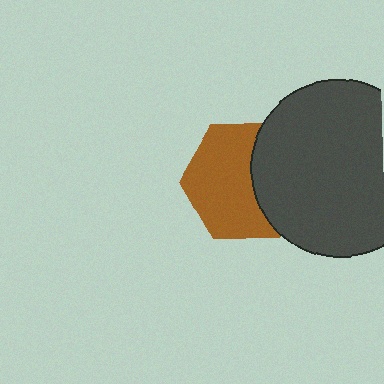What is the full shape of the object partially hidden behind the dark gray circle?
The partially hidden object is a brown hexagon.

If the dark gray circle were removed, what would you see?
You would see the complete brown hexagon.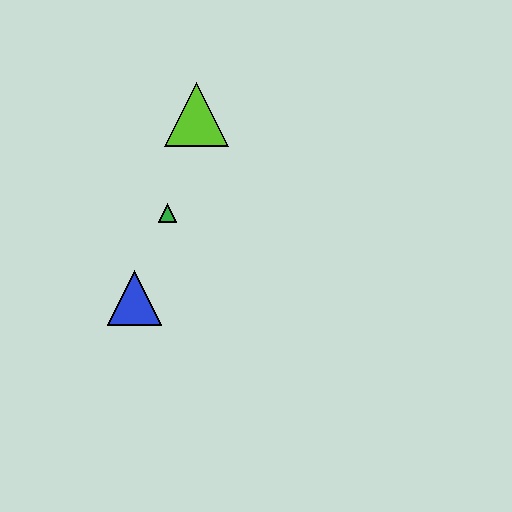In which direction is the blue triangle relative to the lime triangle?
The blue triangle is below the lime triangle.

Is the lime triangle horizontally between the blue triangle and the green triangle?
No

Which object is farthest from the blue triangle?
The lime triangle is farthest from the blue triangle.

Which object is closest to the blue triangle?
The green triangle is closest to the blue triangle.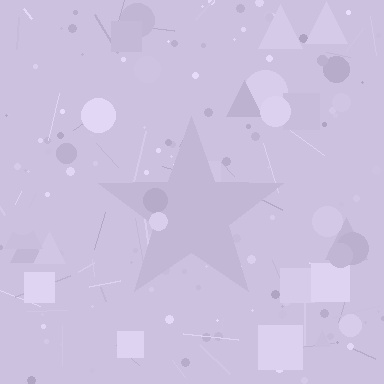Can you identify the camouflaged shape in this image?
The camouflaged shape is a star.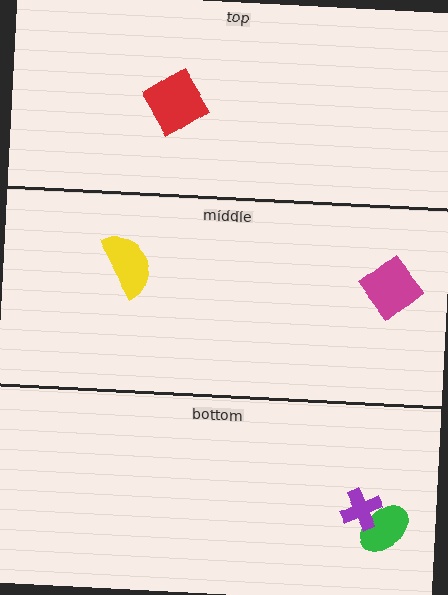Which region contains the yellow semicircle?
The middle region.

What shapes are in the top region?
The red diamond.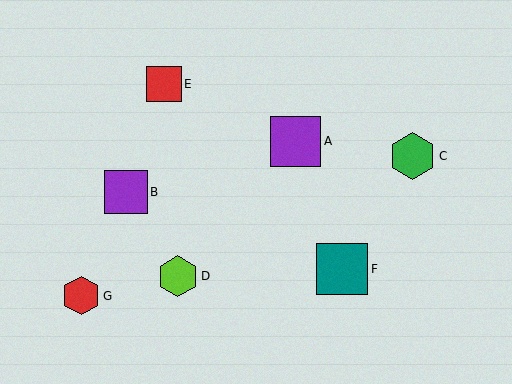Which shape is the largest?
The teal square (labeled F) is the largest.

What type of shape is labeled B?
Shape B is a purple square.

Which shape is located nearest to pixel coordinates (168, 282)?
The lime hexagon (labeled D) at (178, 276) is nearest to that location.